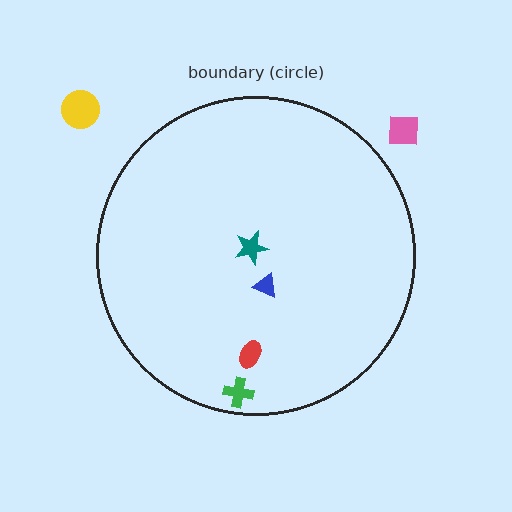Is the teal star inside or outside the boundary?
Inside.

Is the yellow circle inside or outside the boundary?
Outside.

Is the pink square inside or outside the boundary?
Outside.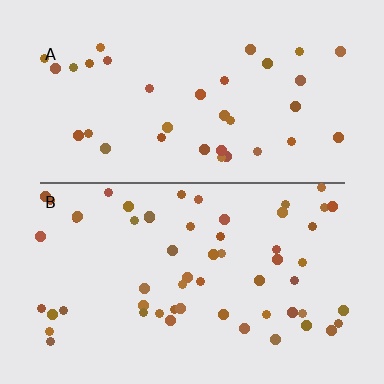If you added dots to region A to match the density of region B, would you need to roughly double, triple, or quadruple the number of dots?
Approximately double.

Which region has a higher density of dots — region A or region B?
B (the bottom).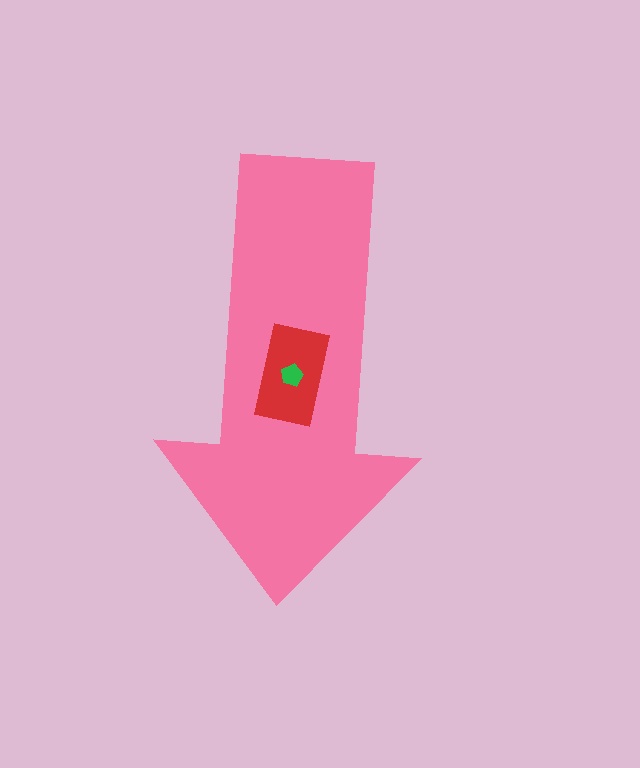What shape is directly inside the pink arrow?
The red rectangle.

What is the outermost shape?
The pink arrow.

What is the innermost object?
The green pentagon.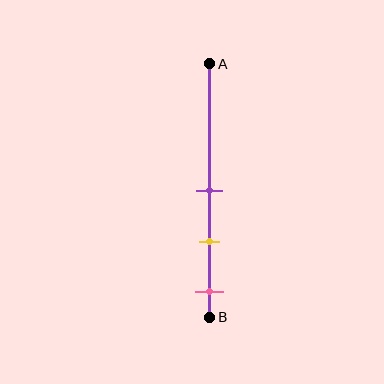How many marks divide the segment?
There are 3 marks dividing the segment.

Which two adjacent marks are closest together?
The purple and yellow marks are the closest adjacent pair.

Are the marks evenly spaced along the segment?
Yes, the marks are approximately evenly spaced.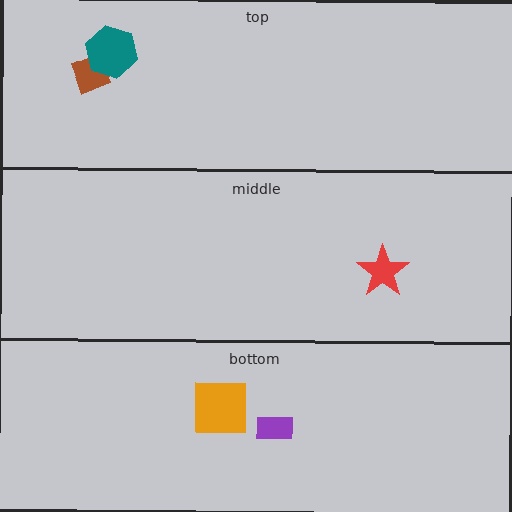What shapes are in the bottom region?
The purple rectangle, the orange square.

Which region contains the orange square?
The bottom region.